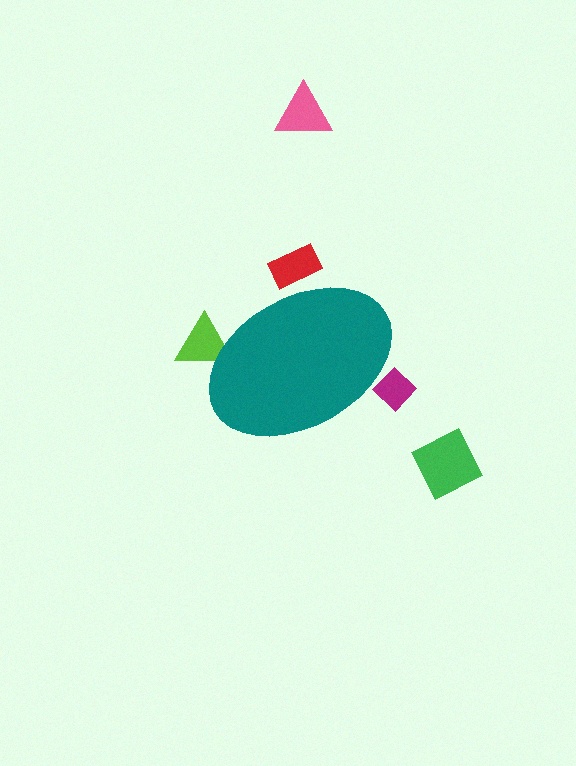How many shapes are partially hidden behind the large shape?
3 shapes are partially hidden.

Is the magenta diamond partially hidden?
Yes, the magenta diamond is partially hidden behind the teal ellipse.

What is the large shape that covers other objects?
A teal ellipse.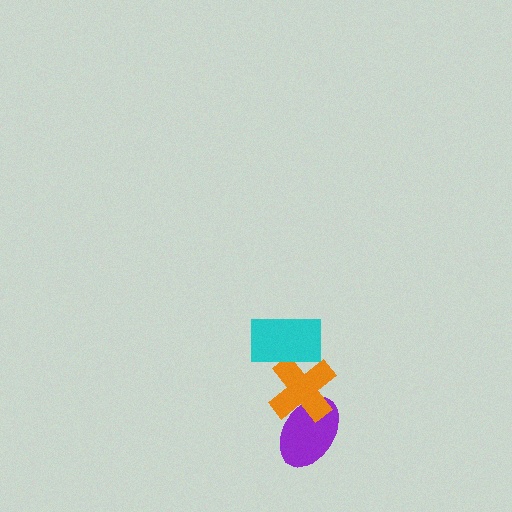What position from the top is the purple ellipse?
The purple ellipse is 3rd from the top.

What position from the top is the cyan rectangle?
The cyan rectangle is 1st from the top.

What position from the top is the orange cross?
The orange cross is 2nd from the top.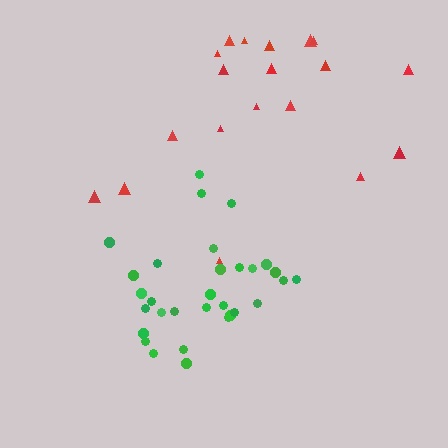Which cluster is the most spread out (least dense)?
Red.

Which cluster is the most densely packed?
Green.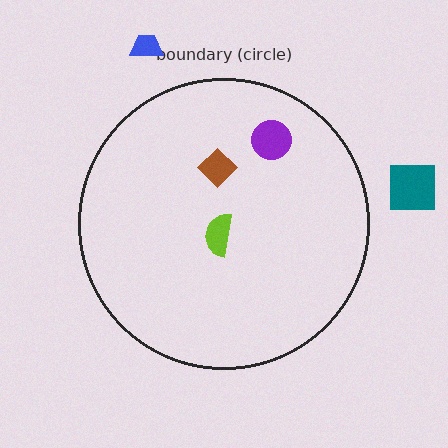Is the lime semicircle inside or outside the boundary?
Inside.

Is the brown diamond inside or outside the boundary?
Inside.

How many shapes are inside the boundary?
3 inside, 2 outside.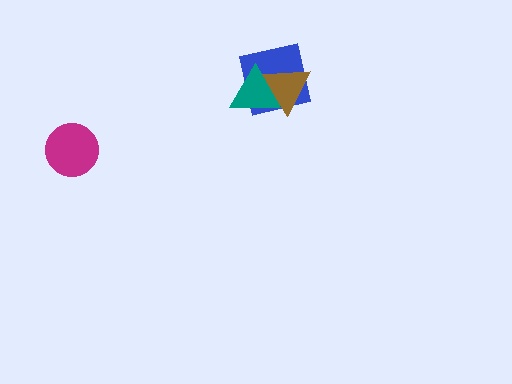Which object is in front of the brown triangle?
The teal triangle is in front of the brown triangle.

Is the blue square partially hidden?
Yes, it is partially covered by another shape.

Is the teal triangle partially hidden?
No, no other shape covers it.